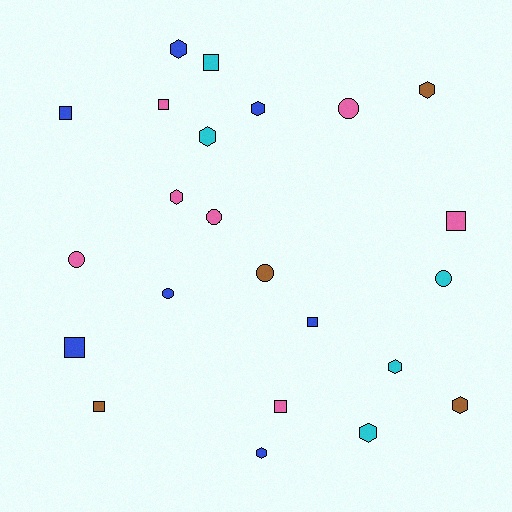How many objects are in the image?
There are 23 objects.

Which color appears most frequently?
Pink, with 7 objects.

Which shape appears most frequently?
Hexagon, with 9 objects.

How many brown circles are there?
There is 1 brown circle.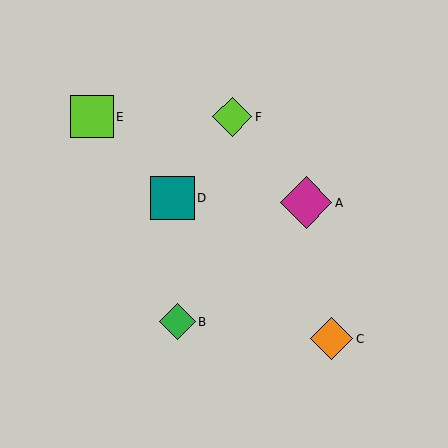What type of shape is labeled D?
Shape D is a teal square.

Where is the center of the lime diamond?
The center of the lime diamond is at (232, 117).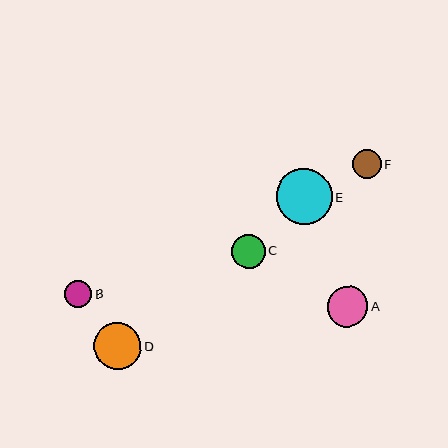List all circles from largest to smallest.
From largest to smallest: E, D, A, C, F, B.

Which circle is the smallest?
Circle B is the smallest with a size of approximately 27 pixels.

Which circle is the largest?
Circle E is the largest with a size of approximately 55 pixels.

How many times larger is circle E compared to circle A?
Circle E is approximately 1.4 times the size of circle A.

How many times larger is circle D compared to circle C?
Circle D is approximately 1.4 times the size of circle C.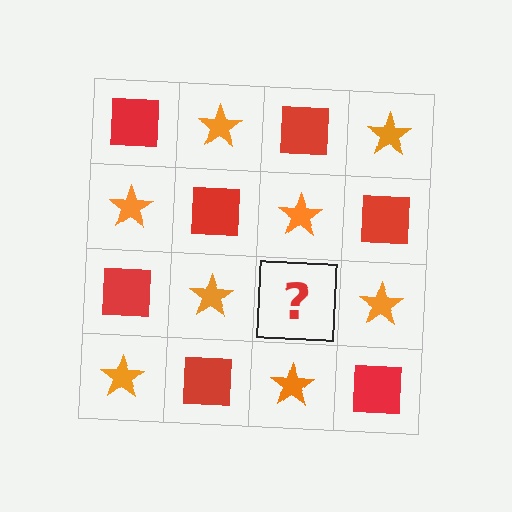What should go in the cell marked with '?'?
The missing cell should contain a red square.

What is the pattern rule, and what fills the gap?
The rule is that it alternates red square and orange star in a checkerboard pattern. The gap should be filled with a red square.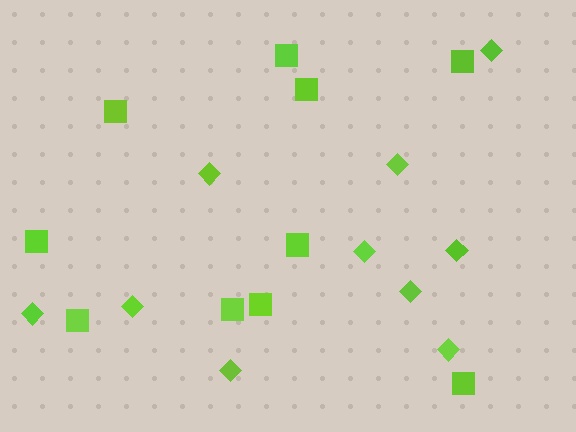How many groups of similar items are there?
There are 2 groups: one group of squares (10) and one group of diamonds (10).